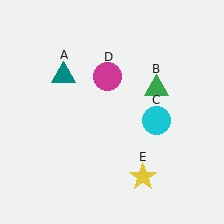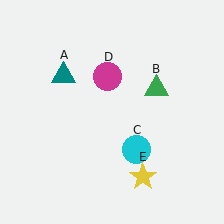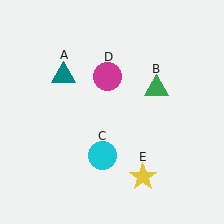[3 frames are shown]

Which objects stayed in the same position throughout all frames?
Teal triangle (object A) and green triangle (object B) and magenta circle (object D) and yellow star (object E) remained stationary.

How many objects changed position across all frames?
1 object changed position: cyan circle (object C).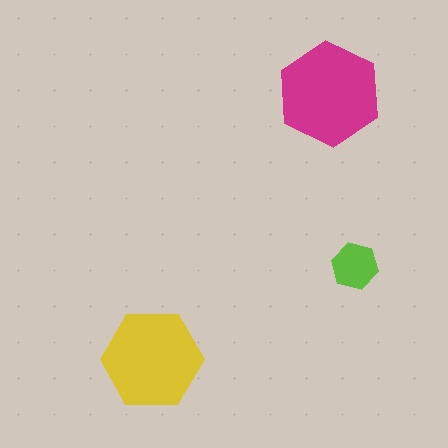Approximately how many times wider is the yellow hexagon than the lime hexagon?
About 2 times wider.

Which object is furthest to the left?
The yellow hexagon is leftmost.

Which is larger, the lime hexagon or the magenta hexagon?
The magenta one.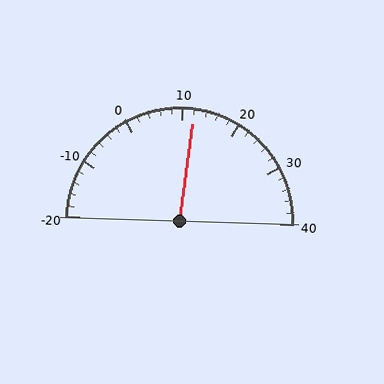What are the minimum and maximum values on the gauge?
The gauge ranges from -20 to 40.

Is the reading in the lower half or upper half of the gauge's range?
The reading is in the upper half of the range (-20 to 40).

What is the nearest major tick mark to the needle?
The nearest major tick mark is 10.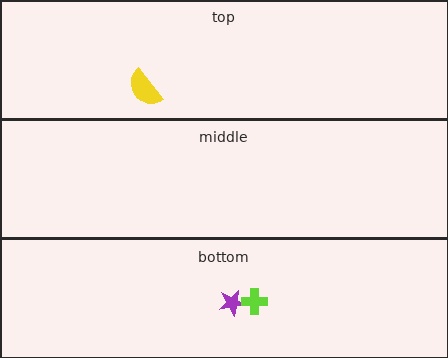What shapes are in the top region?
The yellow semicircle.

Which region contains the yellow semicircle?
The top region.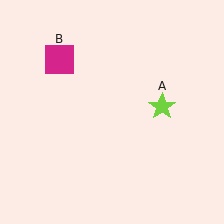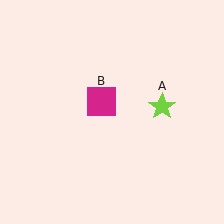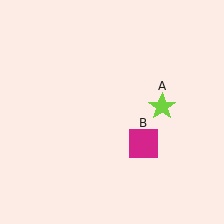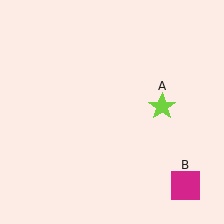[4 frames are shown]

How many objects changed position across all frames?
1 object changed position: magenta square (object B).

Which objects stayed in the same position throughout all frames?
Lime star (object A) remained stationary.